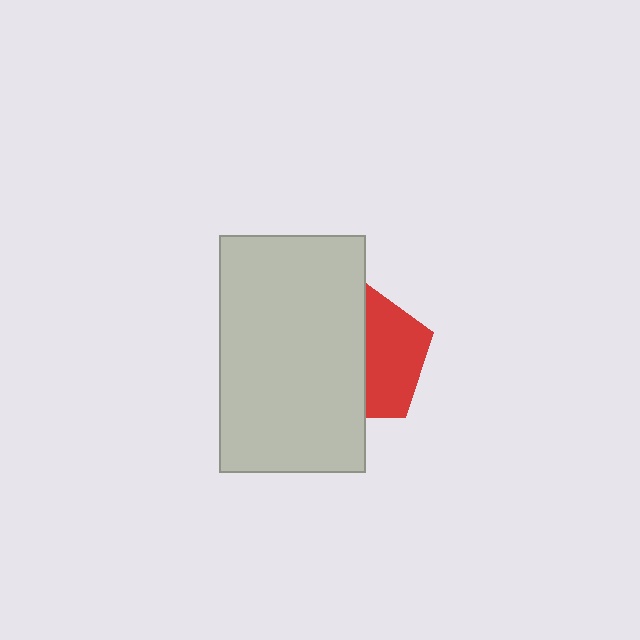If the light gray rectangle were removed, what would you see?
You would see the complete red pentagon.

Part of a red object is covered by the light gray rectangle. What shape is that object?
It is a pentagon.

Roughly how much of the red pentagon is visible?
About half of it is visible (roughly 45%).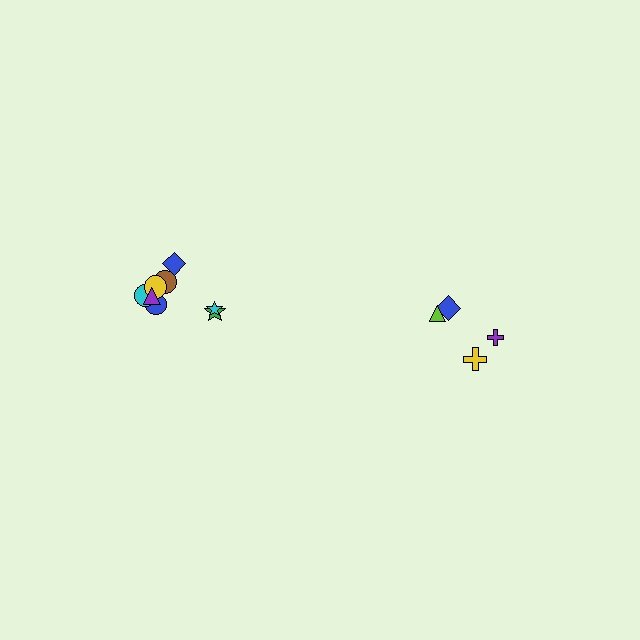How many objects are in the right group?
There are 4 objects.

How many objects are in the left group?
There are 8 objects.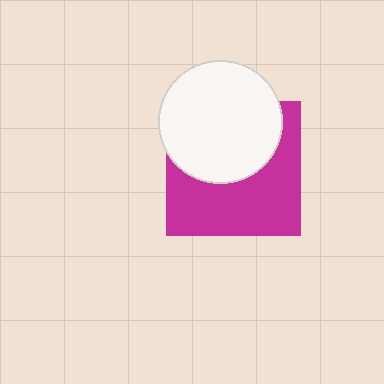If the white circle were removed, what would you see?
You would see the complete magenta square.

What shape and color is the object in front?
The object in front is a white circle.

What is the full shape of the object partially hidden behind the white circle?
The partially hidden object is a magenta square.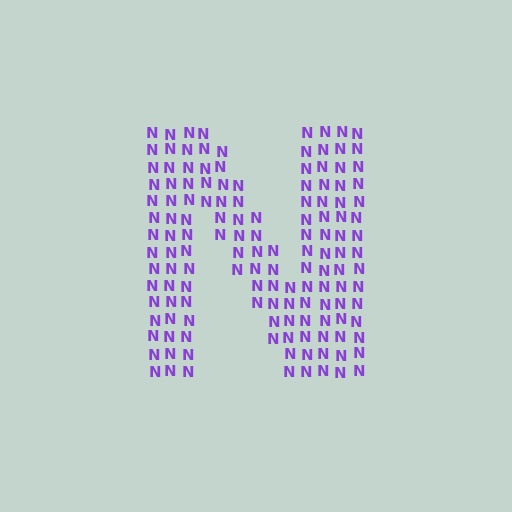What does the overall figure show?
The overall figure shows the letter N.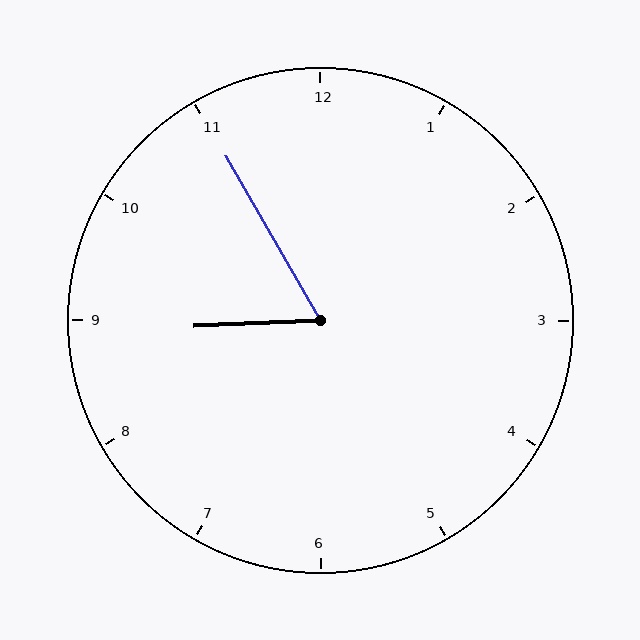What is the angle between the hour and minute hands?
Approximately 62 degrees.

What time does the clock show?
8:55.